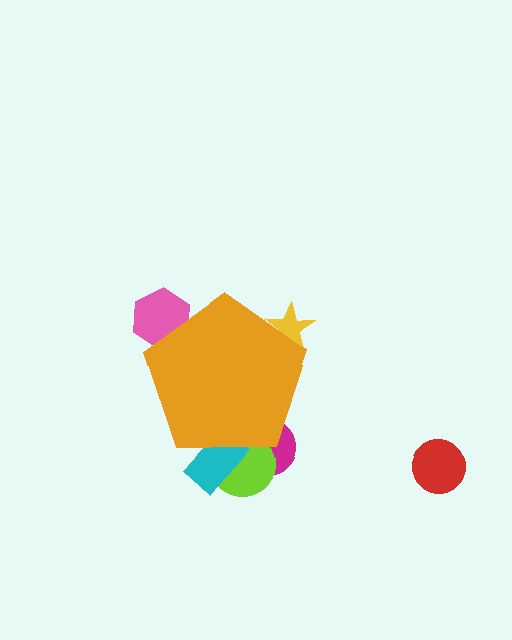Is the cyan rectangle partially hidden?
Yes, the cyan rectangle is partially hidden behind the orange pentagon.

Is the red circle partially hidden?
No, the red circle is fully visible.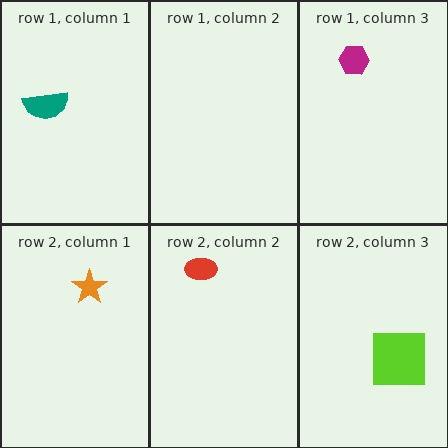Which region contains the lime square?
The row 2, column 3 region.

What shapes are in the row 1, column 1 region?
The teal semicircle.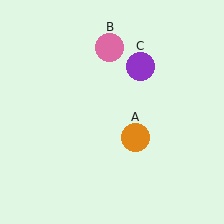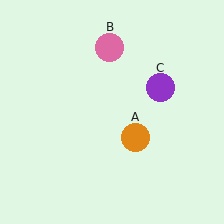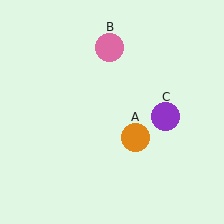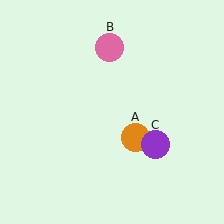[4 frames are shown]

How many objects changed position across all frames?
1 object changed position: purple circle (object C).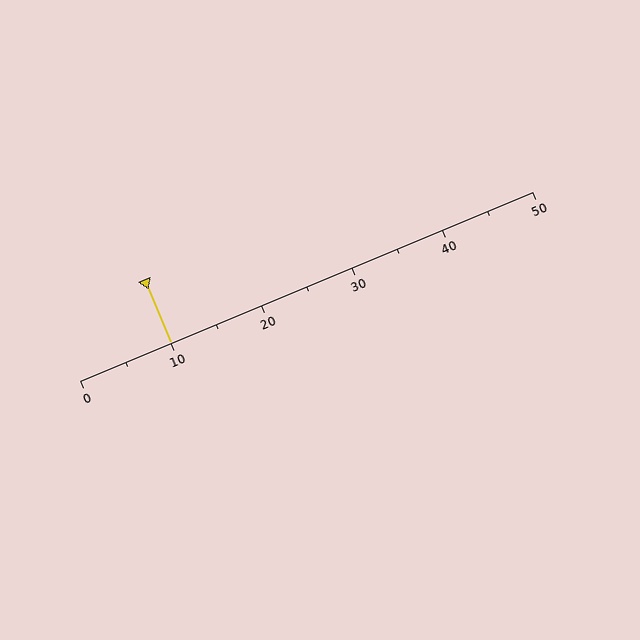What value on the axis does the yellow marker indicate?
The marker indicates approximately 10.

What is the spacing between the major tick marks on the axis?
The major ticks are spaced 10 apart.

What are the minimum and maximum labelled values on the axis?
The axis runs from 0 to 50.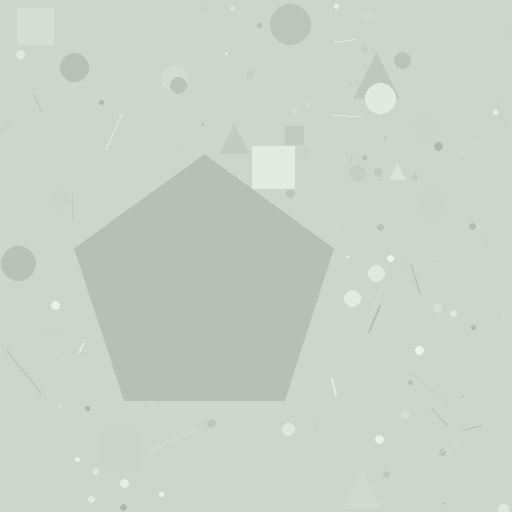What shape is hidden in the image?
A pentagon is hidden in the image.